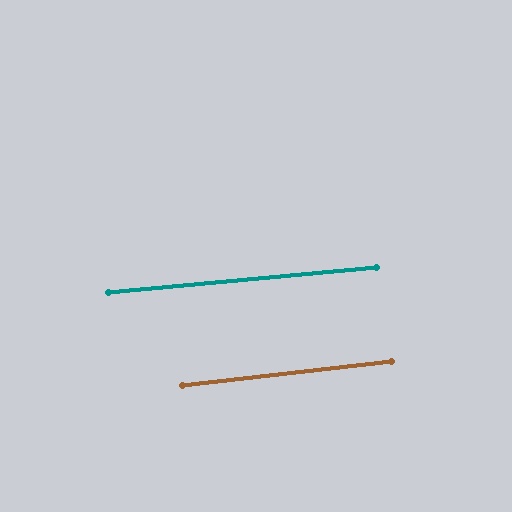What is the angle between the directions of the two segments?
Approximately 1 degree.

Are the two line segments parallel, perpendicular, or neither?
Parallel — their directions differ by only 1.2°.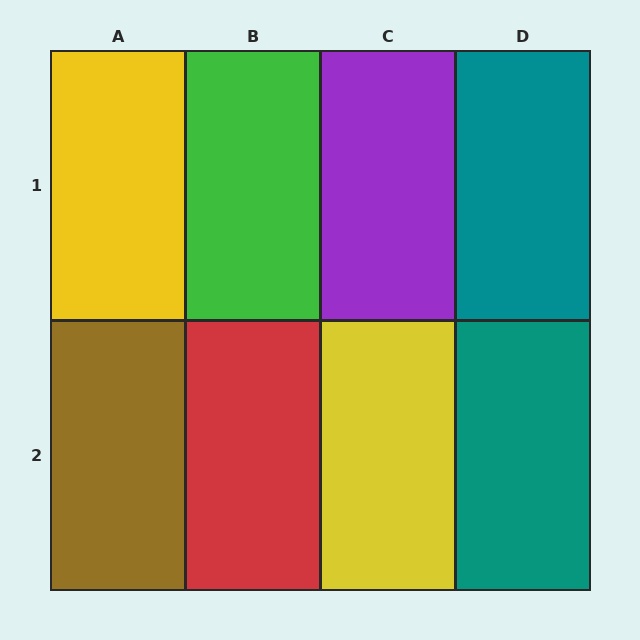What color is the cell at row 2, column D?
Teal.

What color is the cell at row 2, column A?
Brown.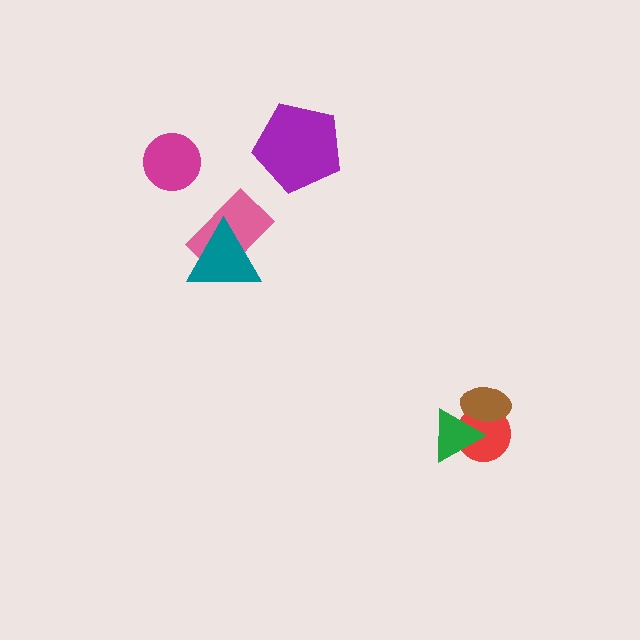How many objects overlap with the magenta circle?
0 objects overlap with the magenta circle.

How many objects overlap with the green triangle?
2 objects overlap with the green triangle.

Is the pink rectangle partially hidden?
Yes, it is partially covered by another shape.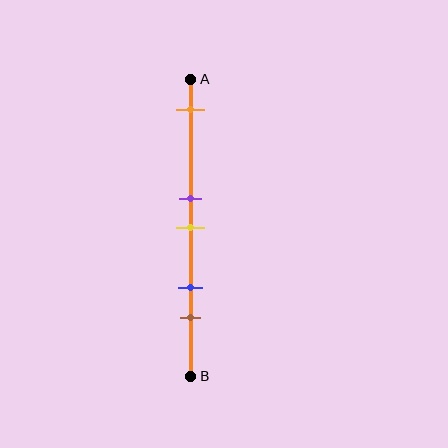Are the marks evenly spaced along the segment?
No, the marks are not evenly spaced.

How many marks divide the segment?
There are 5 marks dividing the segment.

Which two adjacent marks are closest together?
The purple and yellow marks are the closest adjacent pair.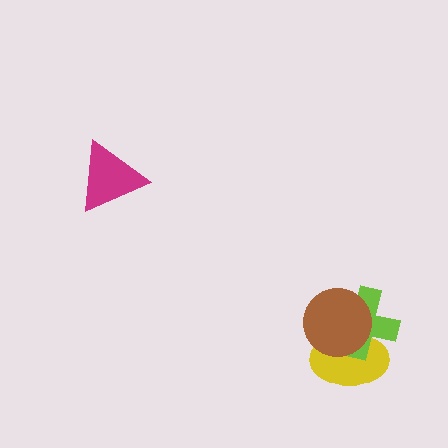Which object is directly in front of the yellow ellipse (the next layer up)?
The lime cross is directly in front of the yellow ellipse.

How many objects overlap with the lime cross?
2 objects overlap with the lime cross.